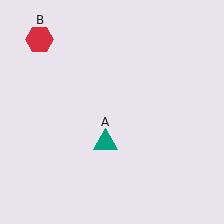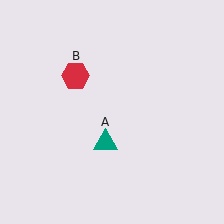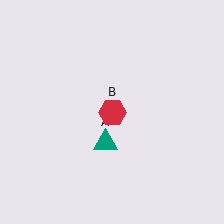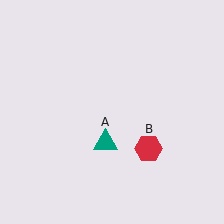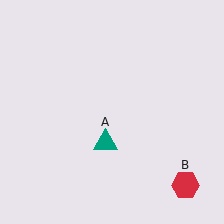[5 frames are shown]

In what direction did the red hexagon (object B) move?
The red hexagon (object B) moved down and to the right.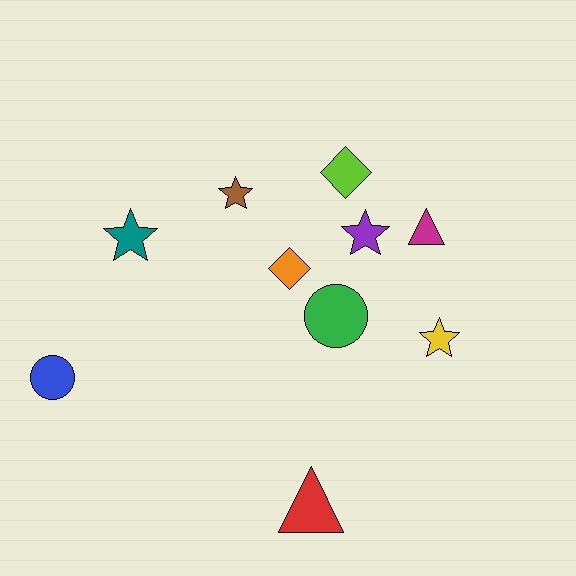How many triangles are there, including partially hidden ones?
There are 2 triangles.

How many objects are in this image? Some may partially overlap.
There are 10 objects.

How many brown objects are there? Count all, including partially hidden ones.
There is 1 brown object.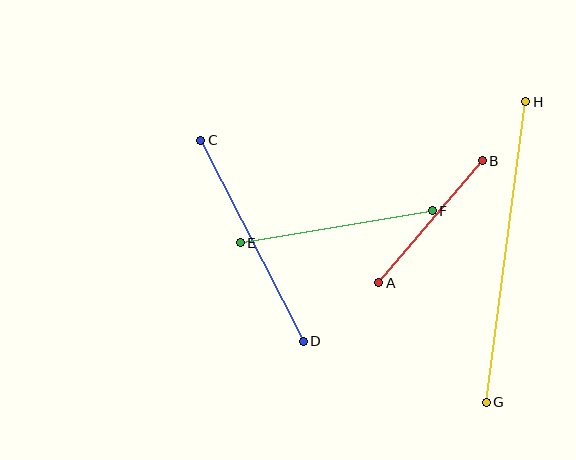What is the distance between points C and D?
The distance is approximately 226 pixels.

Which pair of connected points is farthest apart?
Points G and H are farthest apart.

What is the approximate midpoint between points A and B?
The midpoint is at approximately (430, 222) pixels.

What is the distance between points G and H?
The distance is approximately 303 pixels.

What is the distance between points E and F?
The distance is approximately 194 pixels.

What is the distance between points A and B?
The distance is approximately 160 pixels.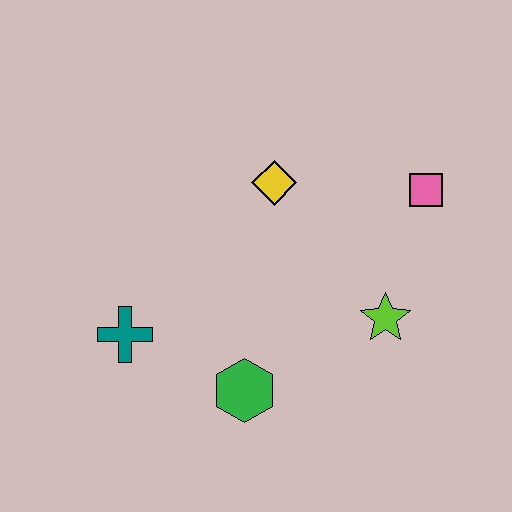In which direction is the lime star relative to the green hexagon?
The lime star is to the right of the green hexagon.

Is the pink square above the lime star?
Yes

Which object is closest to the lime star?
The pink square is closest to the lime star.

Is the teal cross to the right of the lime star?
No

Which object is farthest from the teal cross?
The pink square is farthest from the teal cross.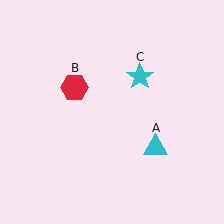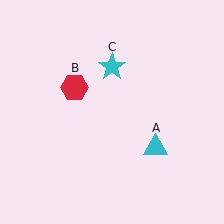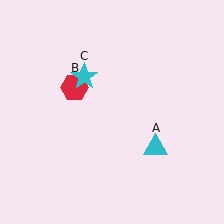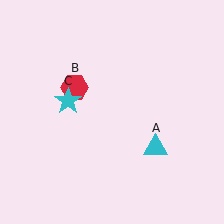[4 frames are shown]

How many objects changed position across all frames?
1 object changed position: cyan star (object C).